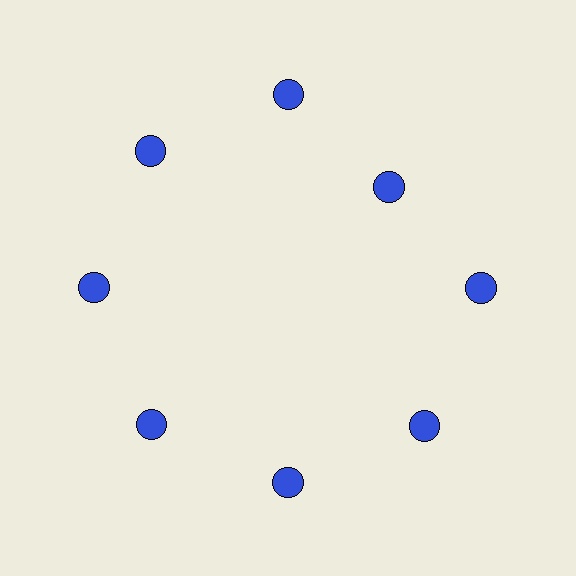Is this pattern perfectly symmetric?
No. The 8 blue circles are arranged in a ring, but one element near the 2 o'clock position is pulled inward toward the center, breaking the 8-fold rotational symmetry.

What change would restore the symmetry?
The symmetry would be restored by moving it outward, back onto the ring so that all 8 circles sit at equal angles and equal distance from the center.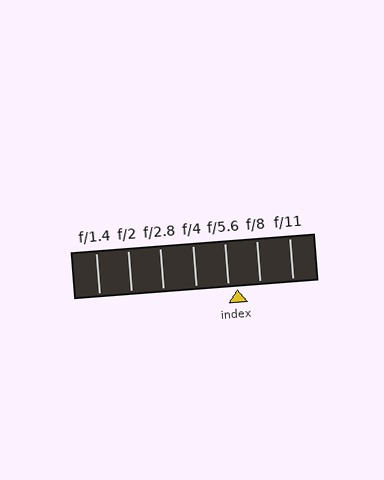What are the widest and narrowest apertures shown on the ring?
The widest aperture shown is f/1.4 and the narrowest is f/11.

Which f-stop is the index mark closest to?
The index mark is closest to f/5.6.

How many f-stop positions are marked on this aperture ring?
There are 7 f-stop positions marked.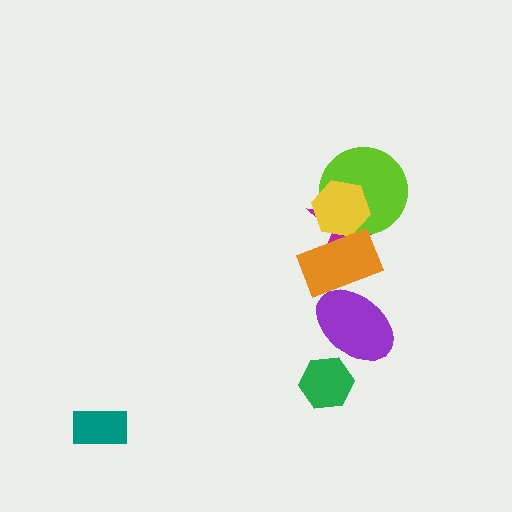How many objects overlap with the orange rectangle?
3 objects overlap with the orange rectangle.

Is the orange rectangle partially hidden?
Yes, it is partially covered by another shape.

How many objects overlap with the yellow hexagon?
3 objects overlap with the yellow hexagon.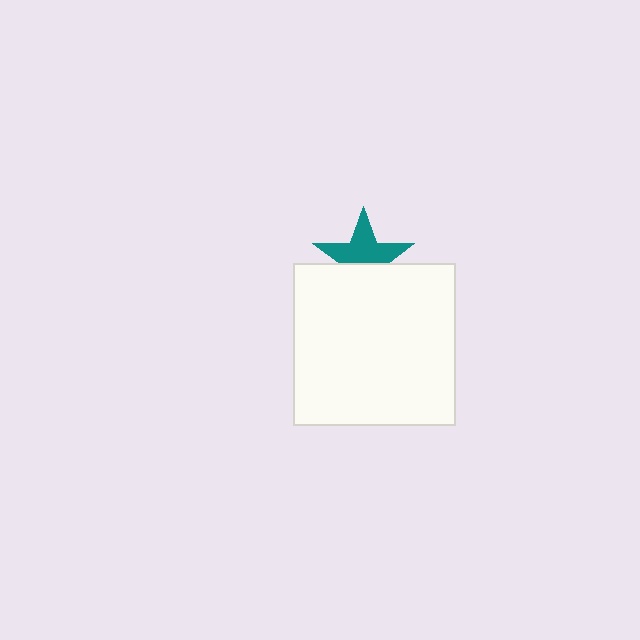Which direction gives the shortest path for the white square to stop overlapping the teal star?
Moving down gives the shortest separation.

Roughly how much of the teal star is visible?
About half of it is visible (roughly 59%).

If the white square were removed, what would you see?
You would see the complete teal star.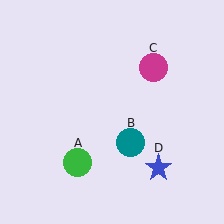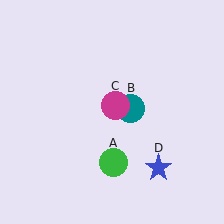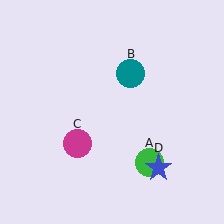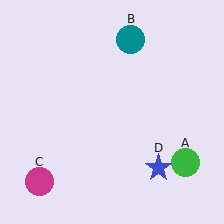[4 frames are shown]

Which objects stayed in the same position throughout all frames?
Blue star (object D) remained stationary.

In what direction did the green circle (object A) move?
The green circle (object A) moved right.